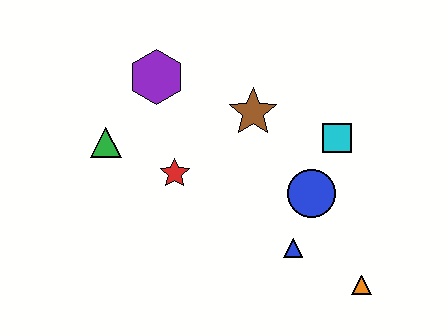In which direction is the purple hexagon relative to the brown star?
The purple hexagon is to the left of the brown star.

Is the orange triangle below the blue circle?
Yes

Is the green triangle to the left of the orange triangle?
Yes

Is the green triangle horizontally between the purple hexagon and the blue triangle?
No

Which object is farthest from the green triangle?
The orange triangle is farthest from the green triangle.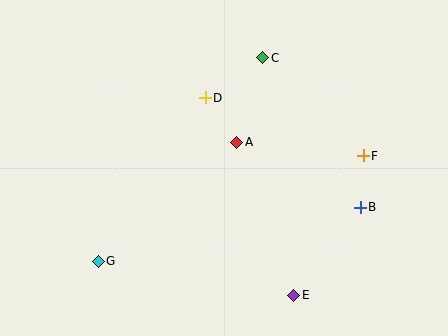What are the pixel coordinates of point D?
Point D is at (205, 98).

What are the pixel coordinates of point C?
Point C is at (263, 58).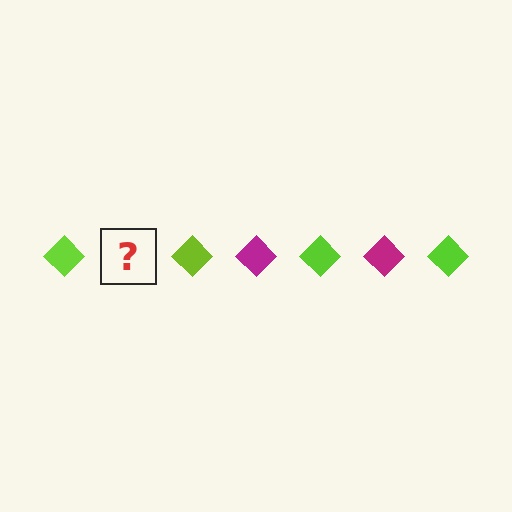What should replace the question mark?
The question mark should be replaced with a magenta diamond.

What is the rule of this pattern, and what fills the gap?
The rule is that the pattern cycles through lime, magenta diamonds. The gap should be filled with a magenta diamond.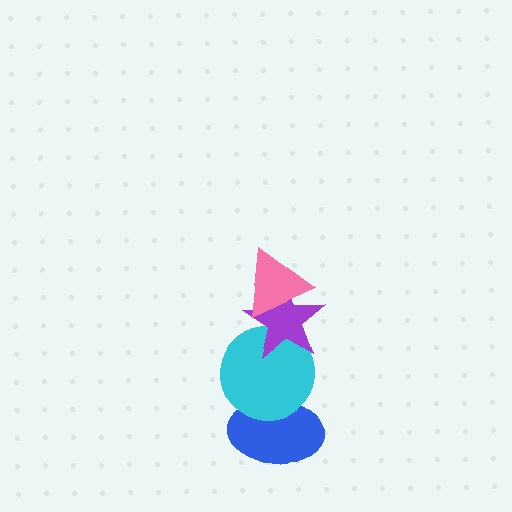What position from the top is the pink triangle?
The pink triangle is 1st from the top.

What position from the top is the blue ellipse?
The blue ellipse is 4th from the top.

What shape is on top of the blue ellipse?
The cyan circle is on top of the blue ellipse.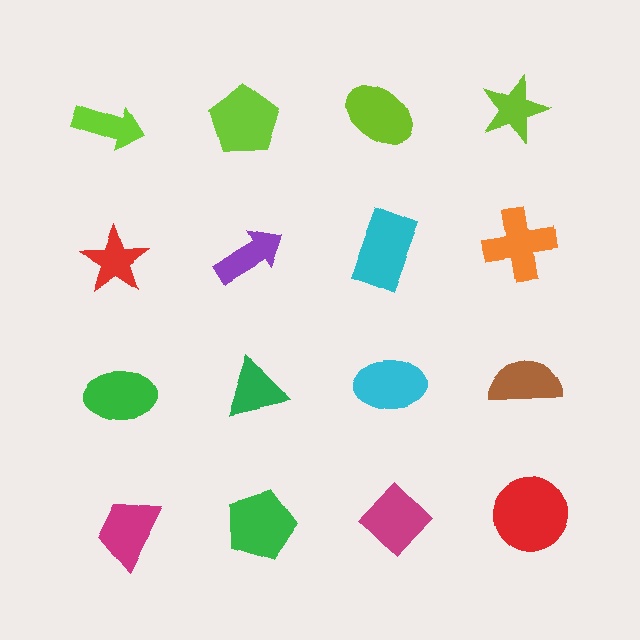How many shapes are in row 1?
4 shapes.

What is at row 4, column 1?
A magenta trapezoid.